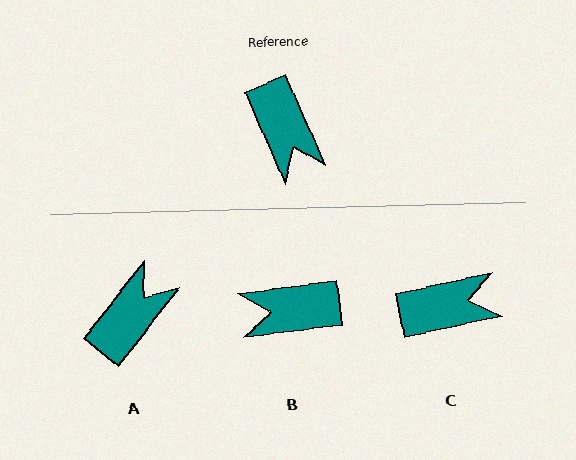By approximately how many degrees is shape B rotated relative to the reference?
Approximately 106 degrees clockwise.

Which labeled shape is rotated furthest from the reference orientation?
A, about 118 degrees away.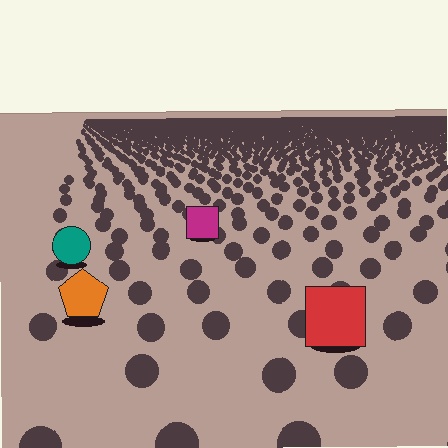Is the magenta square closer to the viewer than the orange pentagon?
No. The orange pentagon is closer — you can tell from the texture gradient: the ground texture is coarser near it.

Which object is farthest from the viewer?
The magenta square is farthest from the viewer. It appears smaller and the ground texture around it is denser.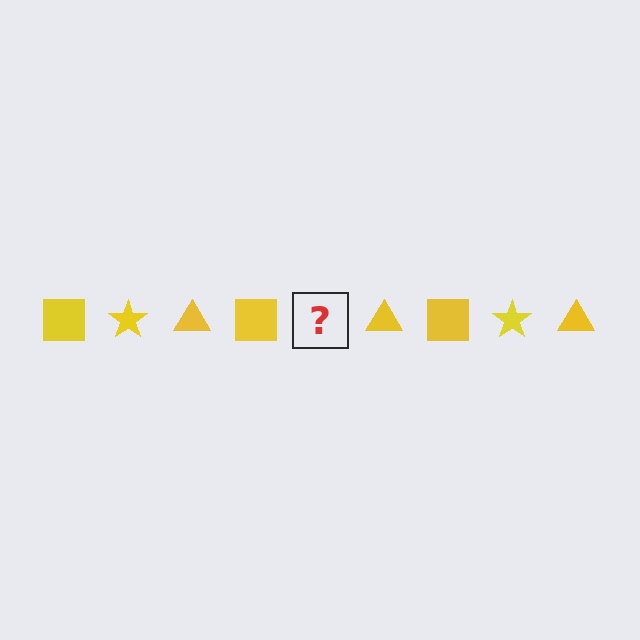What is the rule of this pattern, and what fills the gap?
The rule is that the pattern cycles through square, star, triangle shapes in yellow. The gap should be filled with a yellow star.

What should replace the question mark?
The question mark should be replaced with a yellow star.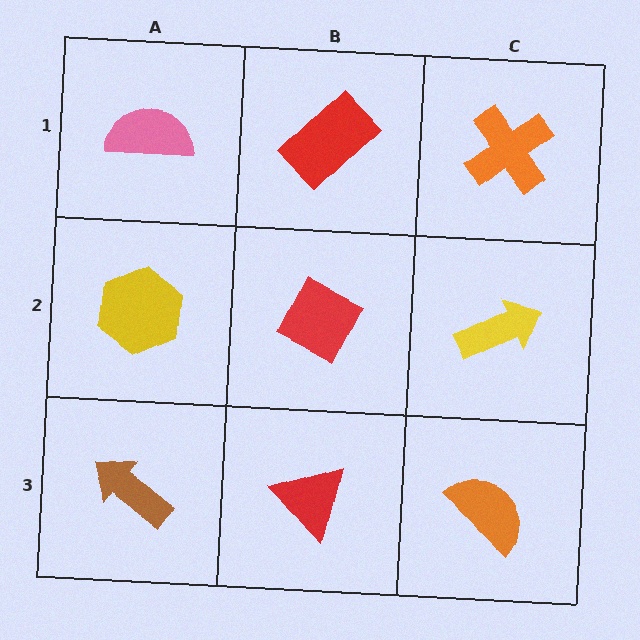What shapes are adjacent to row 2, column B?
A red rectangle (row 1, column B), a red triangle (row 3, column B), a yellow hexagon (row 2, column A), a yellow arrow (row 2, column C).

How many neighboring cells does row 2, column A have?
3.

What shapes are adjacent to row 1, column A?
A yellow hexagon (row 2, column A), a red rectangle (row 1, column B).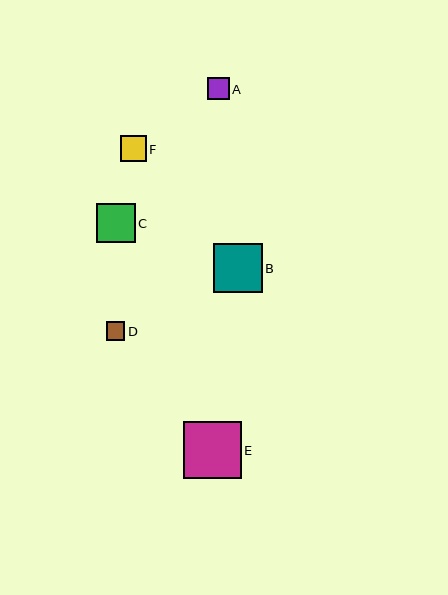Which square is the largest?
Square E is the largest with a size of approximately 57 pixels.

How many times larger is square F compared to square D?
Square F is approximately 1.4 times the size of square D.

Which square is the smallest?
Square D is the smallest with a size of approximately 18 pixels.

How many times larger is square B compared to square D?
Square B is approximately 2.7 times the size of square D.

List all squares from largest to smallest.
From largest to smallest: E, B, C, F, A, D.